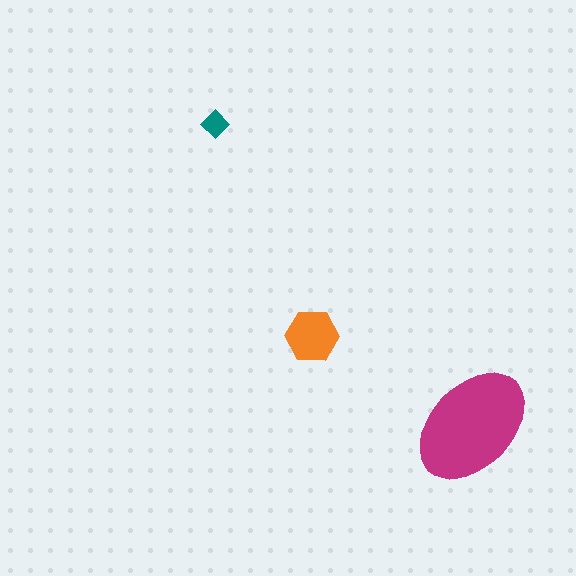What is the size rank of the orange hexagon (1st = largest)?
2nd.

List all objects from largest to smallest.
The magenta ellipse, the orange hexagon, the teal diamond.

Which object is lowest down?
The magenta ellipse is bottommost.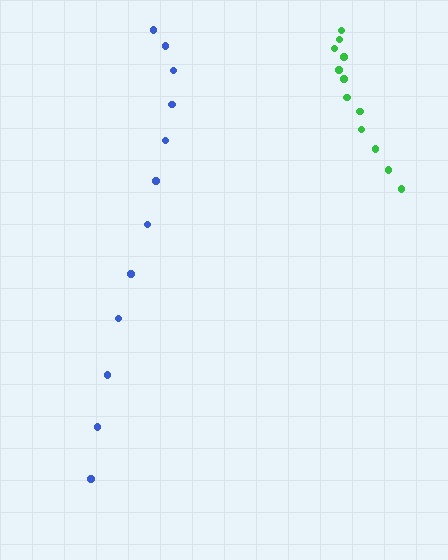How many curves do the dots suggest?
There are 2 distinct paths.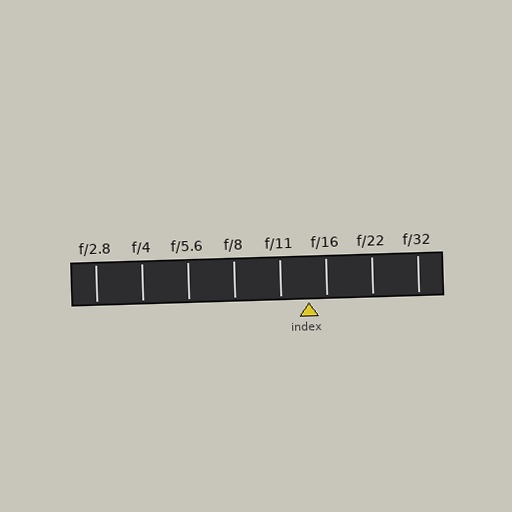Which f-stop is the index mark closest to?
The index mark is closest to f/16.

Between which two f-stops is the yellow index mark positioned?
The index mark is between f/11 and f/16.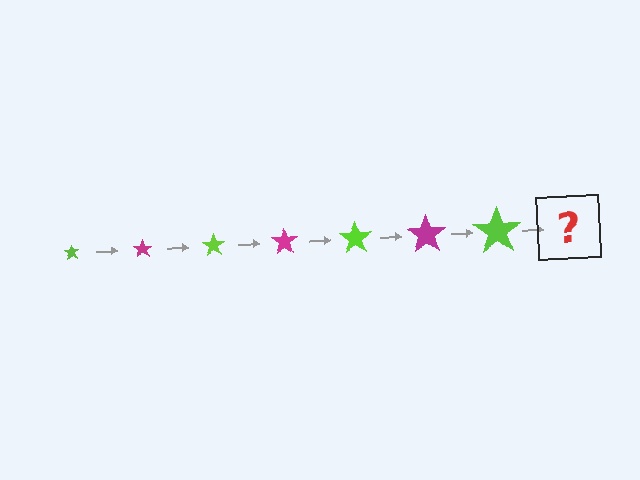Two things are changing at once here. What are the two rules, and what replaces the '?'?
The two rules are that the star grows larger each step and the color cycles through lime and magenta. The '?' should be a magenta star, larger than the previous one.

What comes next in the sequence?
The next element should be a magenta star, larger than the previous one.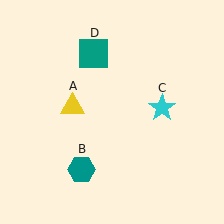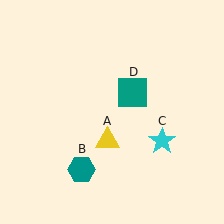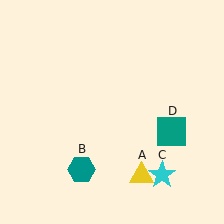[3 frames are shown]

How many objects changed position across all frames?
3 objects changed position: yellow triangle (object A), cyan star (object C), teal square (object D).